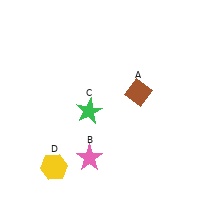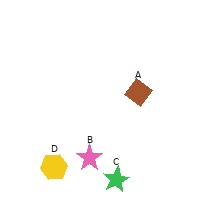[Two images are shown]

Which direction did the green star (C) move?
The green star (C) moved down.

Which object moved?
The green star (C) moved down.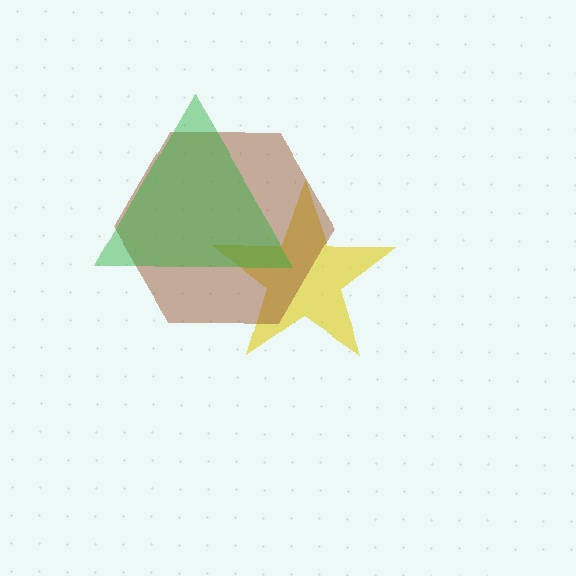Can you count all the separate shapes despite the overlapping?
Yes, there are 3 separate shapes.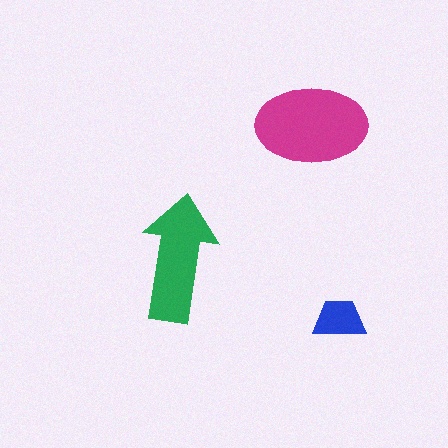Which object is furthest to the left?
The green arrow is leftmost.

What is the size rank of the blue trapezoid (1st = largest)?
3rd.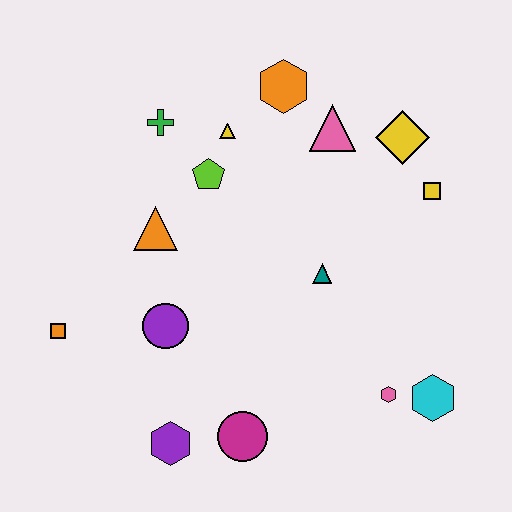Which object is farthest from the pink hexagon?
The green cross is farthest from the pink hexagon.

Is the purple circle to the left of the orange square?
No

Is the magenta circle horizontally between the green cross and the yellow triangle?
No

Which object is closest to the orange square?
The purple circle is closest to the orange square.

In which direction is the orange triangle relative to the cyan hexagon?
The orange triangle is to the left of the cyan hexagon.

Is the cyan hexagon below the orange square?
Yes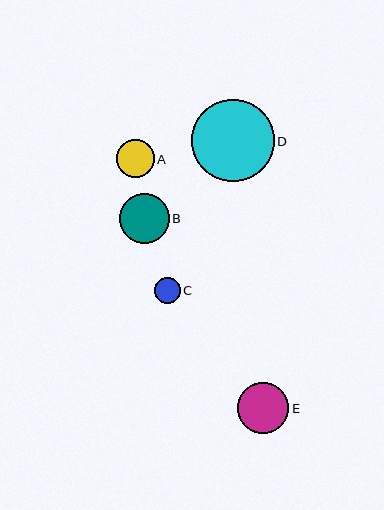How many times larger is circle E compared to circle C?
Circle E is approximately 2.0 times the size of circle C.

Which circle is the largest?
Circle D is the largest with a size of approximately 82 pixels.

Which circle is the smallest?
Circle C is the smallest with a size of approximately 26 pixels.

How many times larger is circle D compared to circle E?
Circle D is approximately 1.6 times the size of circle E.